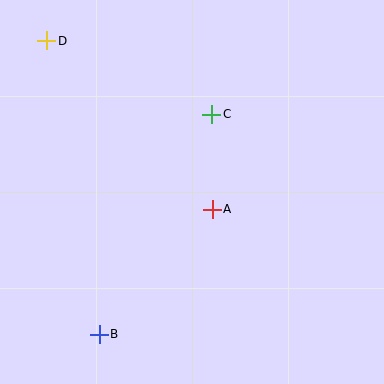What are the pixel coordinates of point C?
Point C is at (212, 114).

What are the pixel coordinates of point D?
Point D is at (47, 41).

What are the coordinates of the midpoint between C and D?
The midpoint between C and D is at (129, 78).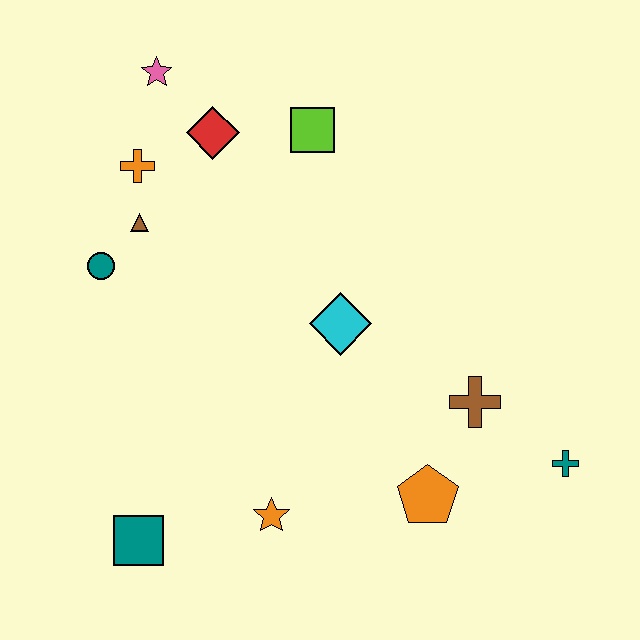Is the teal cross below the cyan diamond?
Yes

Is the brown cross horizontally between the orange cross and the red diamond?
No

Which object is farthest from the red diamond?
The teal cross is farthest from the red diamond.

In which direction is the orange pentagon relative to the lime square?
The orange pentagon is below the lime square.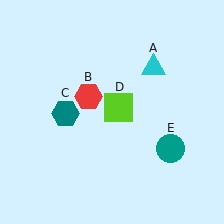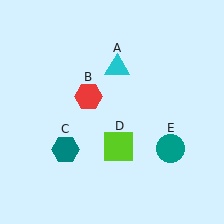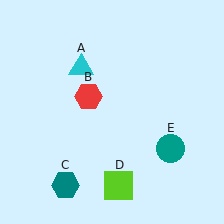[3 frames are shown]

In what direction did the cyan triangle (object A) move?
The cyan triangle (object A) moved left.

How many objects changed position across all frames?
3 objects changed position: cyan triangle (object A), teal hexagon (object C), lime square (object D).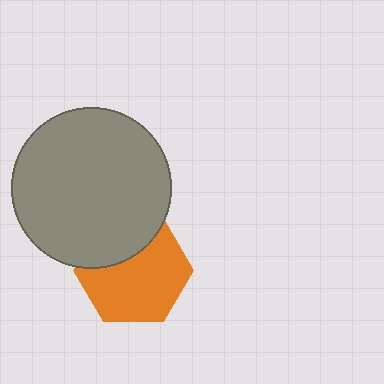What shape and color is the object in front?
The object in front is a gray circle.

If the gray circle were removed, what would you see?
You would see the complete orange hexagon.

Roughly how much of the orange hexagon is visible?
Most of it is visible (roughly 69%).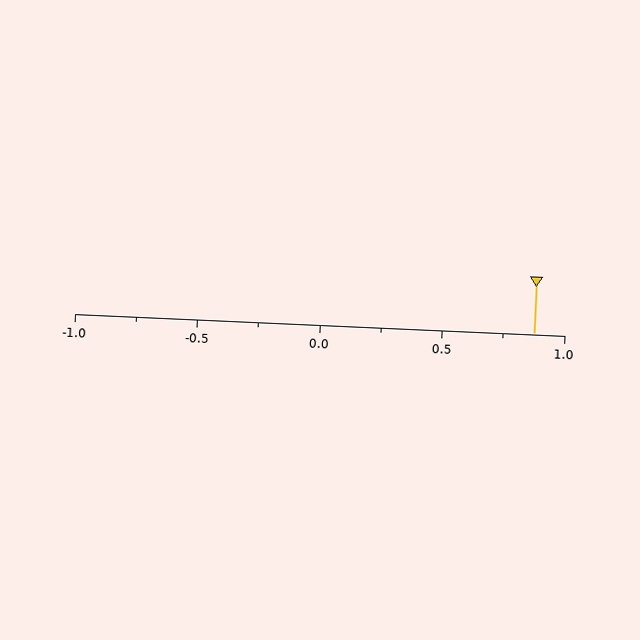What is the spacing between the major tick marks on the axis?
The major ticks are spaced 0.5 apart.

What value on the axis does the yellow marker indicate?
The marker indicates approximately 0.88.